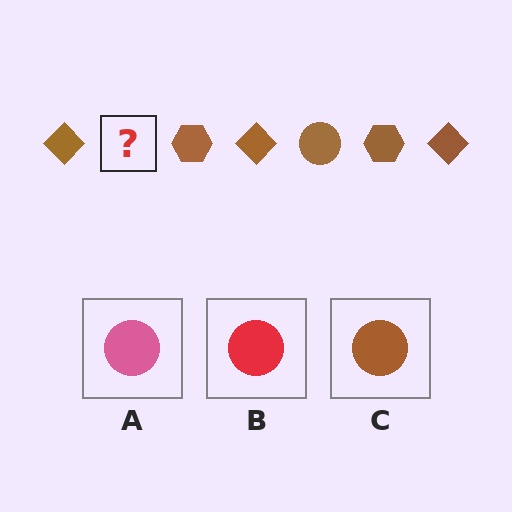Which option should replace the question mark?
Option C.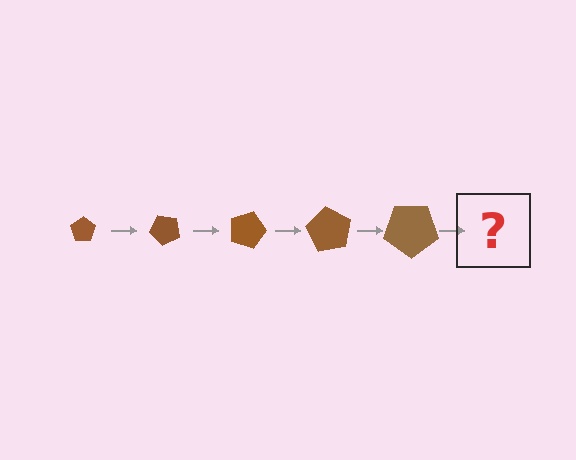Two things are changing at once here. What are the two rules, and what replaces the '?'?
The two rules are that the pentagon grows larger each step and it rotates 45 degrees each step. The '?' should be a pentagon, larger than the previous one and rotated 225 degrees from the start.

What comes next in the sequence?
The next element should be a pentagon, larger than the previous one and rotated 225 degrees from the start.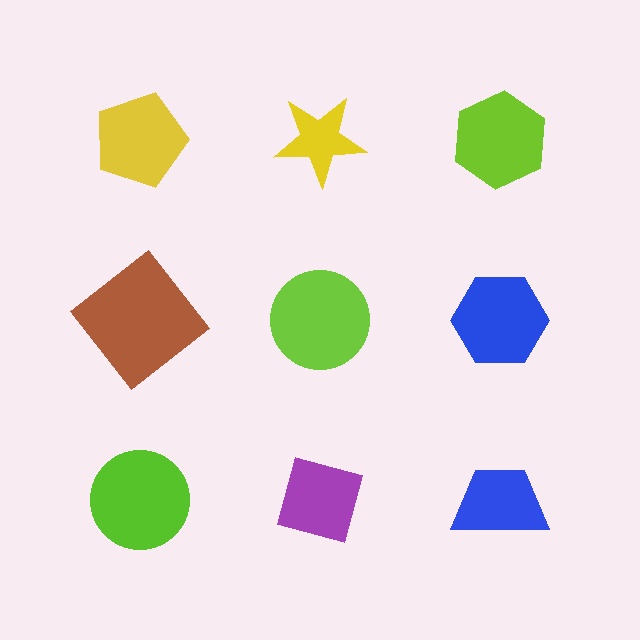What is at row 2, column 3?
A blue hexagon.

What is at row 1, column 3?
A lime hexagon.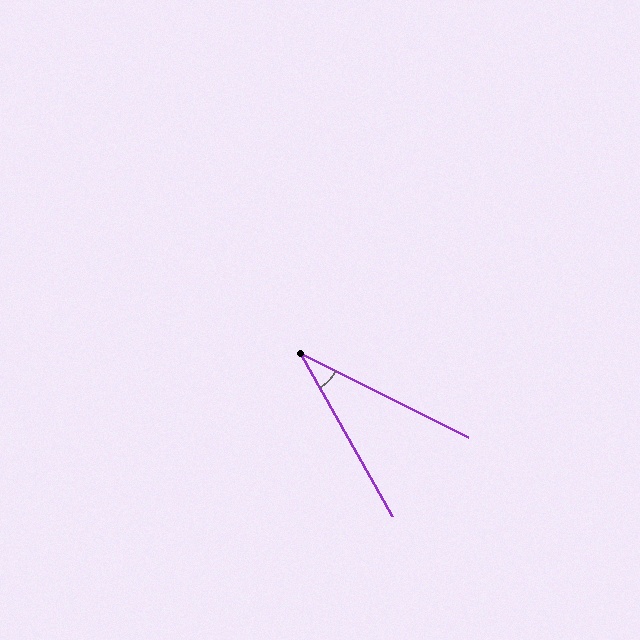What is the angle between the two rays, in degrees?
Approximately 34 degrees.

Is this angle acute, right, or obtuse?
It is acute.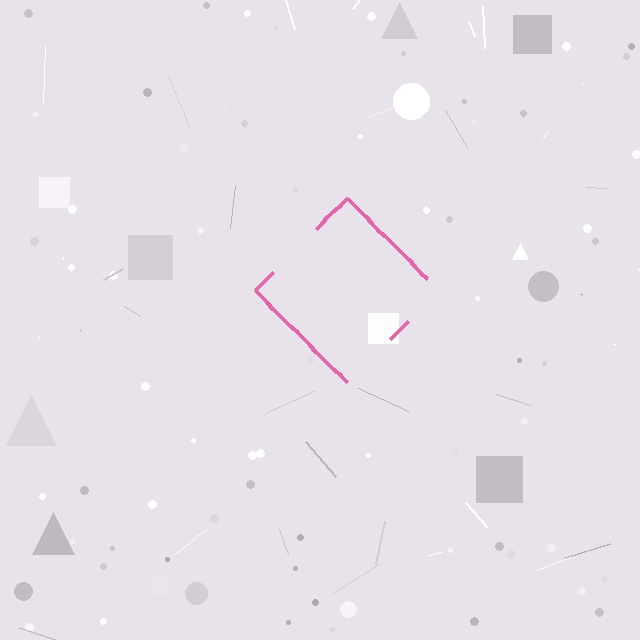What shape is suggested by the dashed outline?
The dashed outline suggests a diamond.